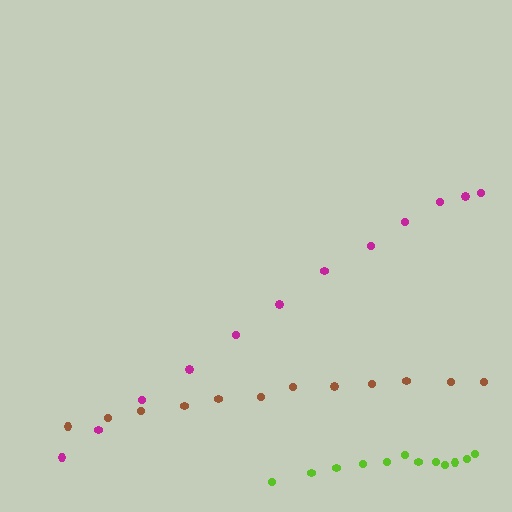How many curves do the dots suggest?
There are 3 distinct paths.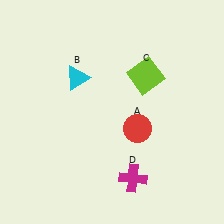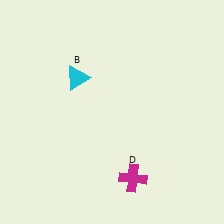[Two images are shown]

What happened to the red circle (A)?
The red circle (A) was removed in Image 2. It was in the bottom-right area of Image 1.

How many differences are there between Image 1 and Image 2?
There are 2 differences between the two images.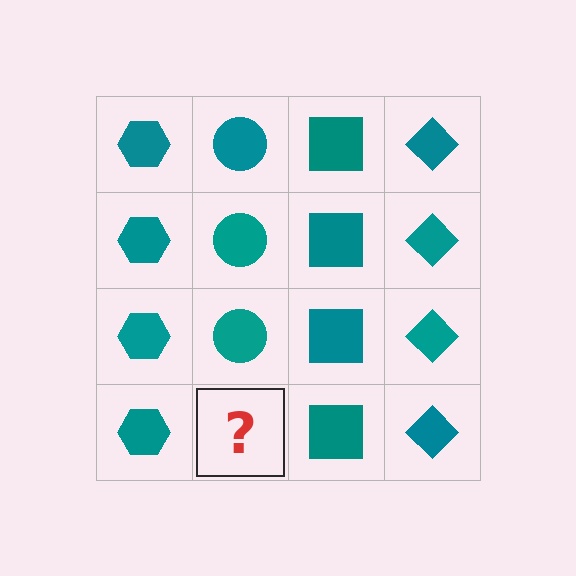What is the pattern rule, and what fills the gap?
The rule is that each column has a consistent shape. The gap should be filled with a teal circle.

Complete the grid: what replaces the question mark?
The question mark should be replaced with a teal circle.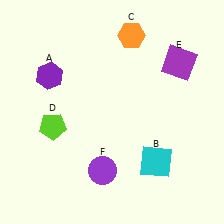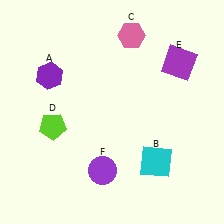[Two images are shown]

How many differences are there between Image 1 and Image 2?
There is 1 difference between the two images.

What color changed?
The hexagon (C) changed from orange in Image 1 to pink in Image 2.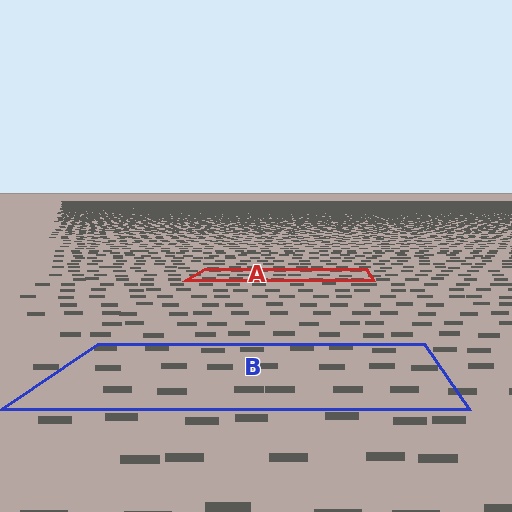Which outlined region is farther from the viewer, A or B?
Region A is farther from the viewer — the texture elements inside it appear smaller and more densely packed.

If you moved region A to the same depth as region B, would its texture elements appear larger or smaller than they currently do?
They would appear larger. At a closer depth, the same texture elements are projected at a bigger on-screen size.